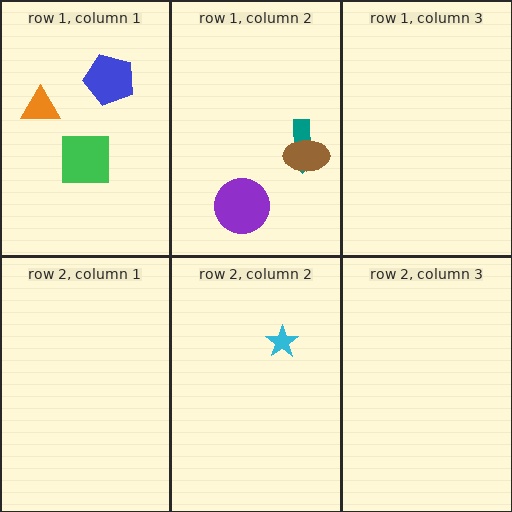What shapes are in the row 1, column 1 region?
The blue pentagon, the orange triangle, the green square.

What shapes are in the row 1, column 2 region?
The teal arrow, the purple circle, the brown ellipse.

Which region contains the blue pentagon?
The row 1, column 1 region.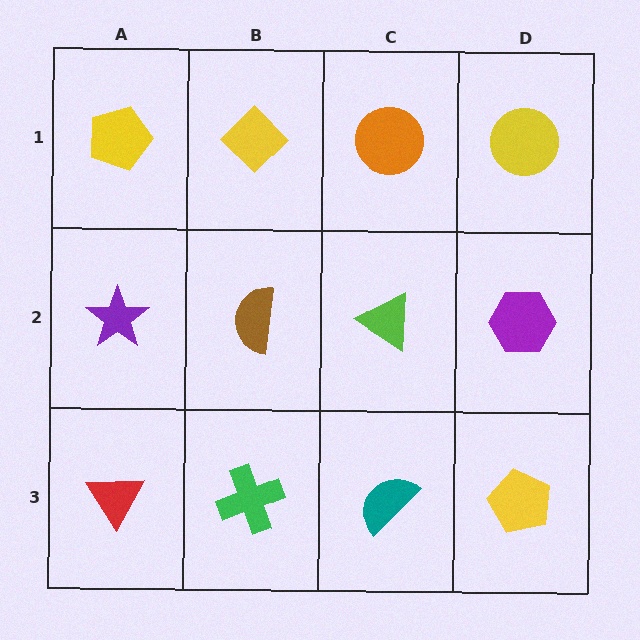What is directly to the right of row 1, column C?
A yellow circle.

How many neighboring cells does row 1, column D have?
2.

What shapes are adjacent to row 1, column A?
A purple star (row 2, column A), a yellow diamond (row 1, column B).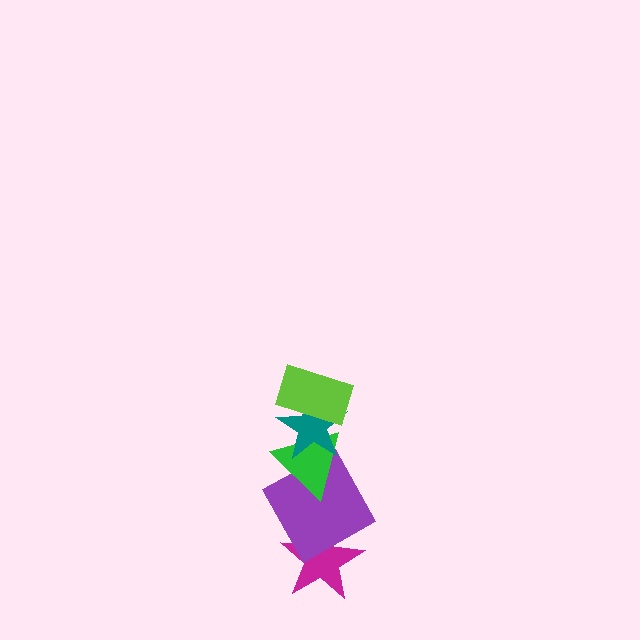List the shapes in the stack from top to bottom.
From top to bottom: the lime rectangle, the teal star, the green triangle, the purple square, the magenta star.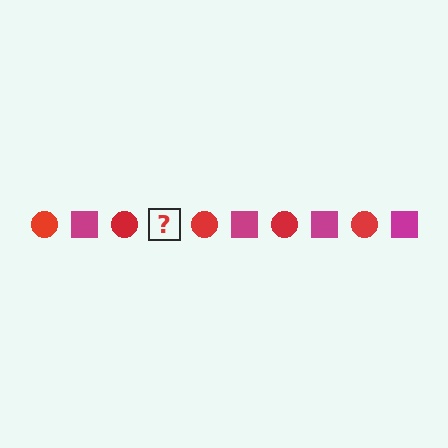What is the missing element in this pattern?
The missing element is a magenta square.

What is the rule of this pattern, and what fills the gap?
The rule is that the pattern alternates between red circle and magenta square. The gap should be filled with a magenta square.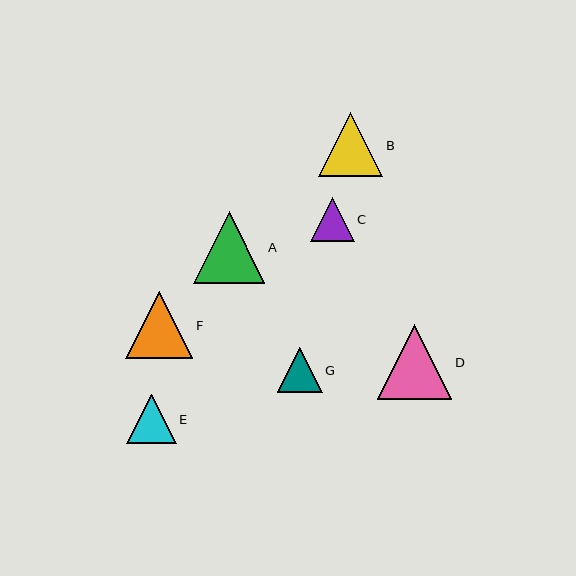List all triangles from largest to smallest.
From largest to smallest: D, A, F, B, E, G, C.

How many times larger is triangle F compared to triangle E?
Triangle F is approximately 1.4 times the size of triangle E.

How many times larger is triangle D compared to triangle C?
Triangle D is approximately 1.7 times the size of triangle C.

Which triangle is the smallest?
Triangle C is the smallest with a size of approximately 44 pixels.